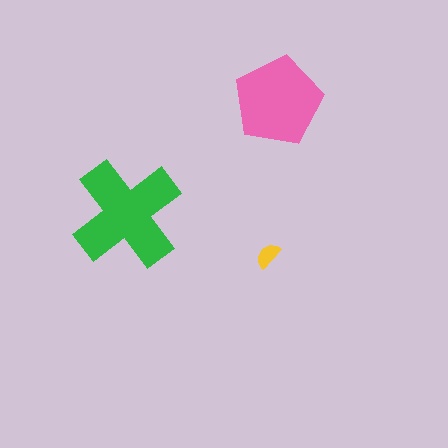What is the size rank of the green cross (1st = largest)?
1st.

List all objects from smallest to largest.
The yellow semicircle, the pink pentagon, the green cross.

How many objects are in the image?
There are 3 objects in the image.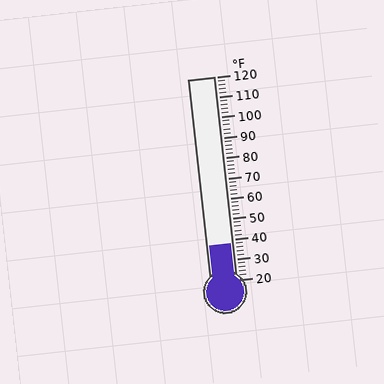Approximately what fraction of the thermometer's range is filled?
The thermometer is filled to approximately 20% of its range.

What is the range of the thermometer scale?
The thermometer scale ranges from 20°F to 120°F.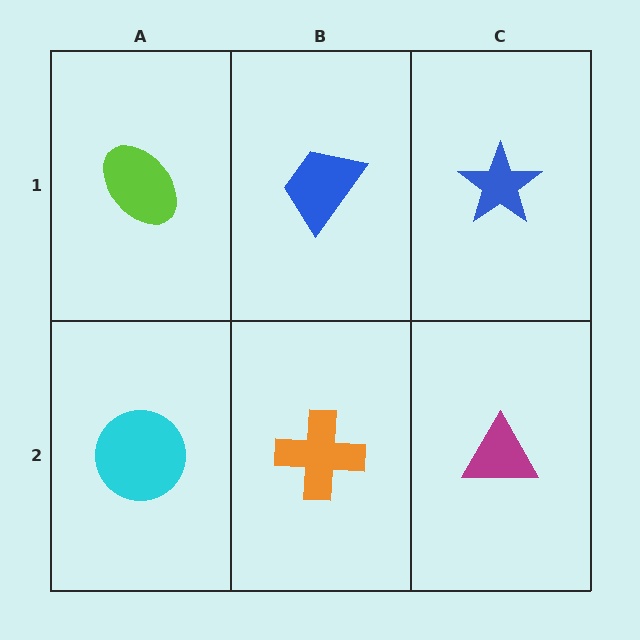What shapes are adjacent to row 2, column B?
A blue trapezoid (row 1, column B), a cyan circle (row 2, column A), a magenta triangle (row 2, column C).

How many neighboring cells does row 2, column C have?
2.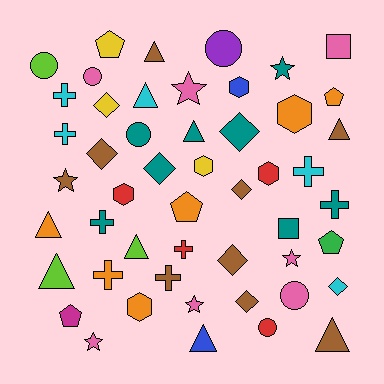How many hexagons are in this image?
There are 6 hexagons.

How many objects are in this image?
There are 50 objects.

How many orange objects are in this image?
There are 6 orange objects.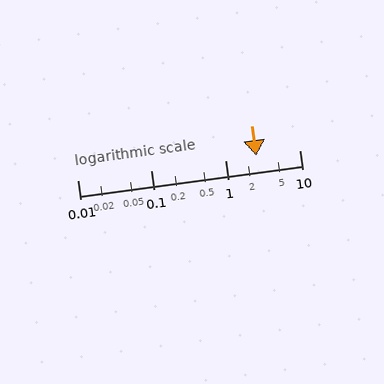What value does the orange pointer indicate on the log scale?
The pointer indicates approximately 2.6.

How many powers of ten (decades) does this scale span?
The scale spans 3 decades, from 0.01 to 10.